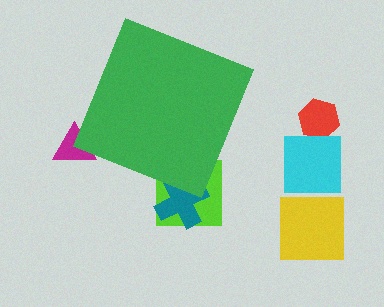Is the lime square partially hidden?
Yes, the lime square is partially hidden behind the green diamond.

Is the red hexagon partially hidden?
No, the red hexagon is fully visible.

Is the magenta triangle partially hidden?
Yes, the magenta triangle is partially hidden behind the green diamond.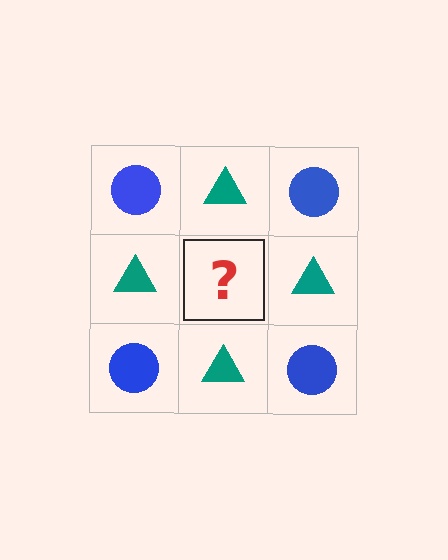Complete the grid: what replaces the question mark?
The question mark should be replaced with a blue circle.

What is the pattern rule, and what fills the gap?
The rule is that it alternates blue circle and teal triangle in a checkerboard pattern. The gap should be filled with a blue circle.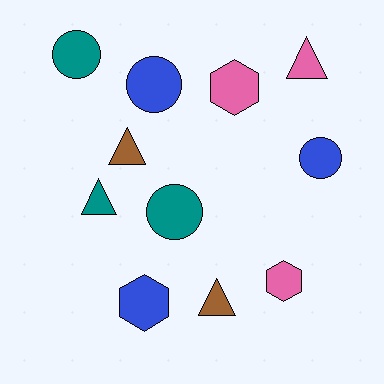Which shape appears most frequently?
Circle, with 4 objects.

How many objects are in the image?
There are 11 objects.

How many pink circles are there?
There are no pink circles.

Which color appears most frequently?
Blue, with 3 objects.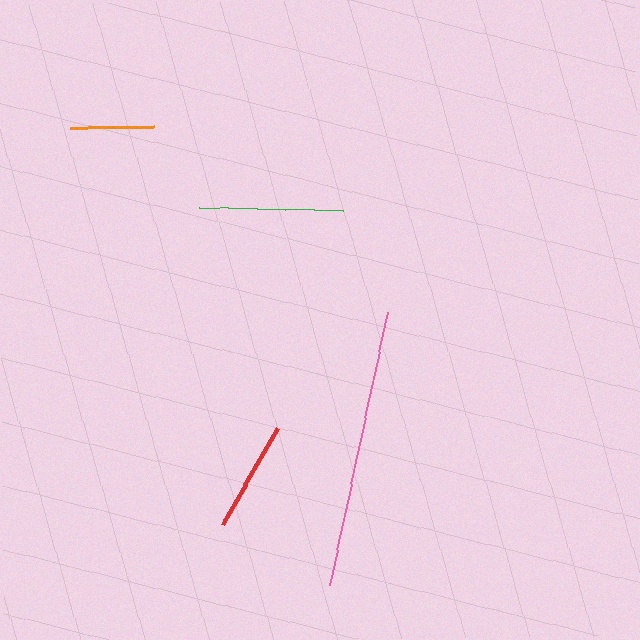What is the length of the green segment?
The green segment is approximately 144 pixels long.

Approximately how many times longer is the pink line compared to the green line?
The pink line is approximately 1.9 times the length of the green line.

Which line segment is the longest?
The pink line is the longest at approximately 279 pixels.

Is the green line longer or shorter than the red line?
The green line is longer than the red line.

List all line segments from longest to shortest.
From longest to shortest: pink, green, red, orange.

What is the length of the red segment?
The red segment is approximately 112 pixels long.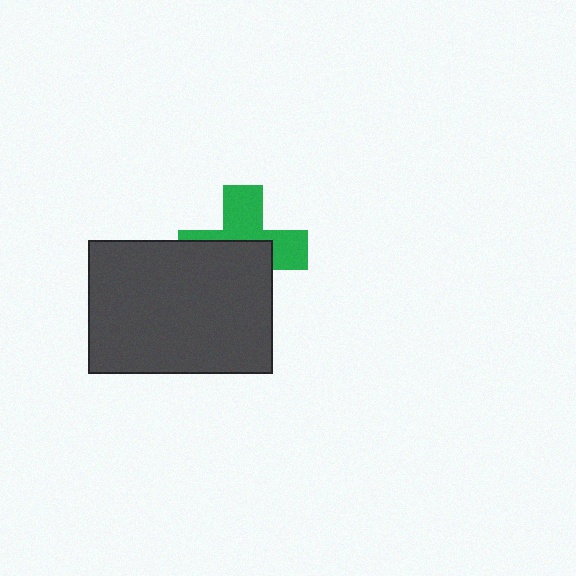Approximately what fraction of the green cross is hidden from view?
Roughly 54% of the green cross is hidden behind the dark gray rectangle.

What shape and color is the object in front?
The object in front is a dark gray rectangle.